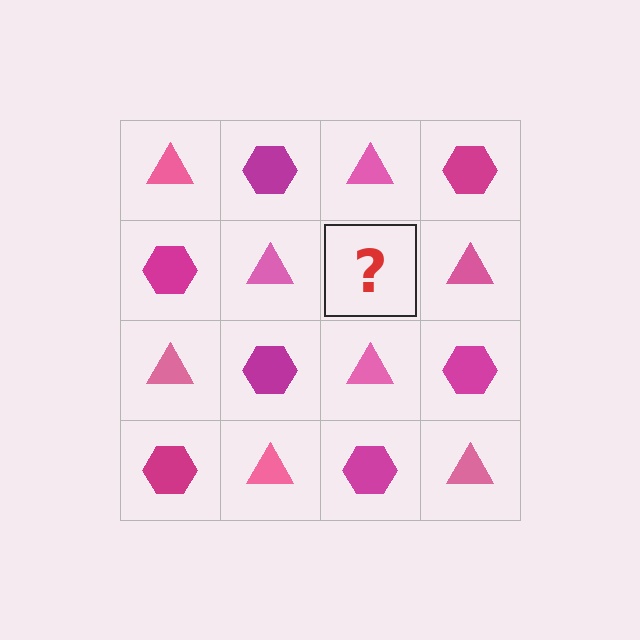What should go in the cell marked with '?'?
The missing cell should contain a magenta hexagon.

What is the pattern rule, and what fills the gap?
The rule is that it alternates pink triangle and magenta hexagon in a checkerboard pattern. The gap should be filled with a magenta hexagon.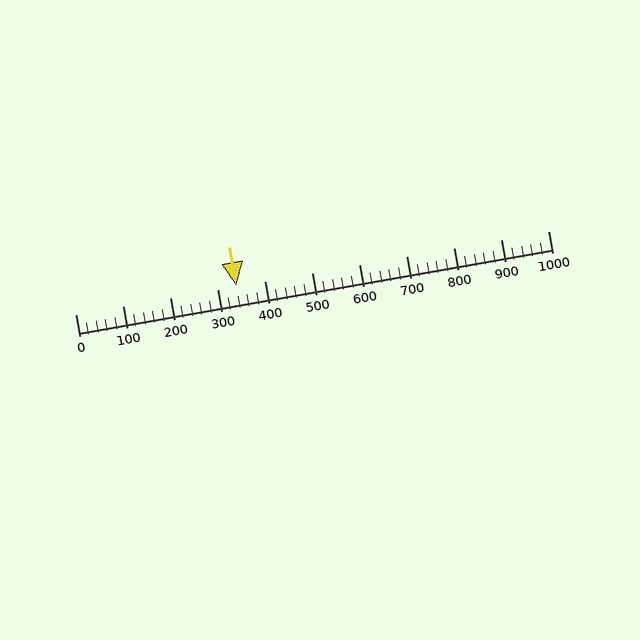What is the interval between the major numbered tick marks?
The major tick marks are spaced 100 units apart.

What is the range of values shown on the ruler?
The ruler shows values from 0 to 1000.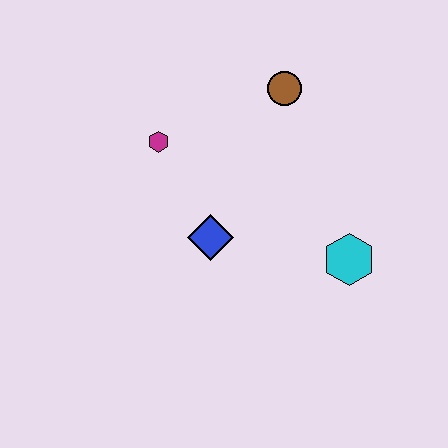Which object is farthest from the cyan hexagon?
The magenta hexagon is farthest from the cyan hexagon.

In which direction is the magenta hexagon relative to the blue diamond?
The magenta hexagon is above the blue diamond.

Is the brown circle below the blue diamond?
No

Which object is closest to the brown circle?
The magenta hexagon is closest to the brown circle.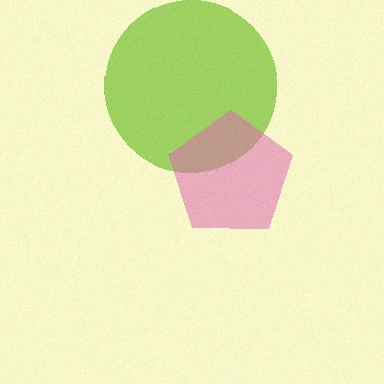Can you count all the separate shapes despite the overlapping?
Yes, there are 2 separate shapes.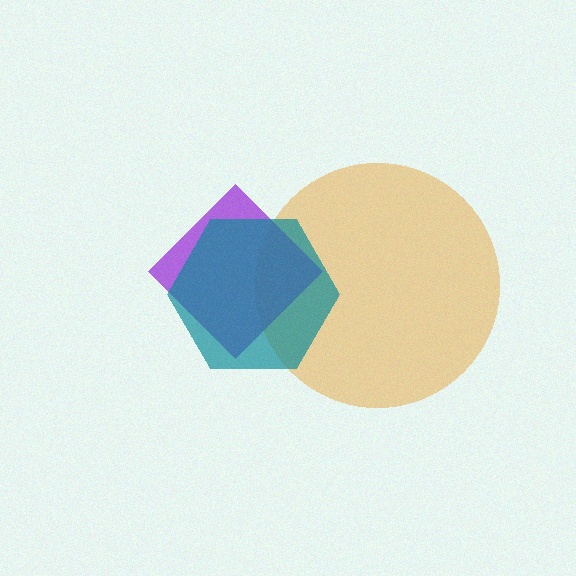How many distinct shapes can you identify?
There are 3 distinct shapes: an orange circle, a purple diamond, a teal hexagon.